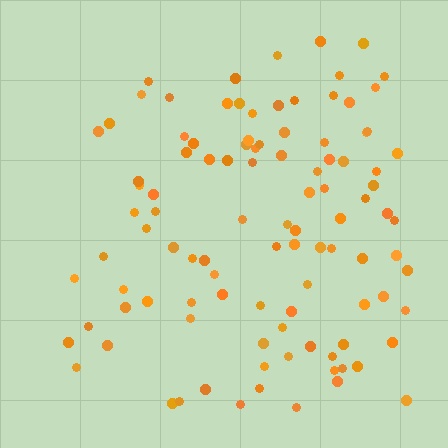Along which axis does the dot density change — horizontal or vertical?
Horizontal.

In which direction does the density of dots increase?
From left to right, with the right side densest.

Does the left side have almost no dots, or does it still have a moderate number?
Still a moderate number, just noticeably fewer than the right.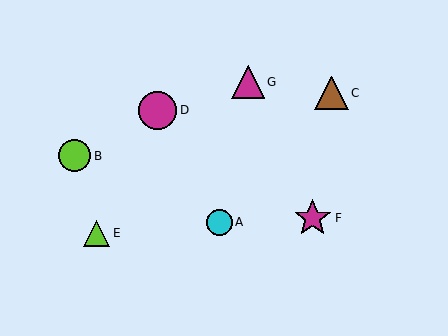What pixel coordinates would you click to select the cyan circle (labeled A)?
Click at (219, 222) to select the cyan circle A.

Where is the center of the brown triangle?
The center of the brown triangle is at (332, 93).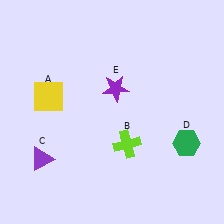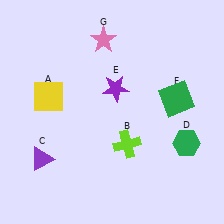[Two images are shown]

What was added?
A green square (F), a pink star (G) were added in Image 2.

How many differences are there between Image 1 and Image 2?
There are 2 differences between the two images.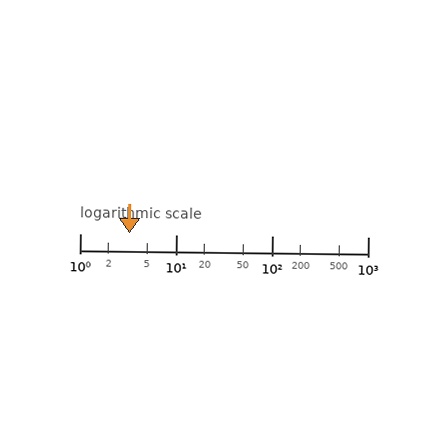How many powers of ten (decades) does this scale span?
The scale spans 3 decades, from 1 to 1000.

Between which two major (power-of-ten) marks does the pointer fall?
The pointer is between 1 and 10.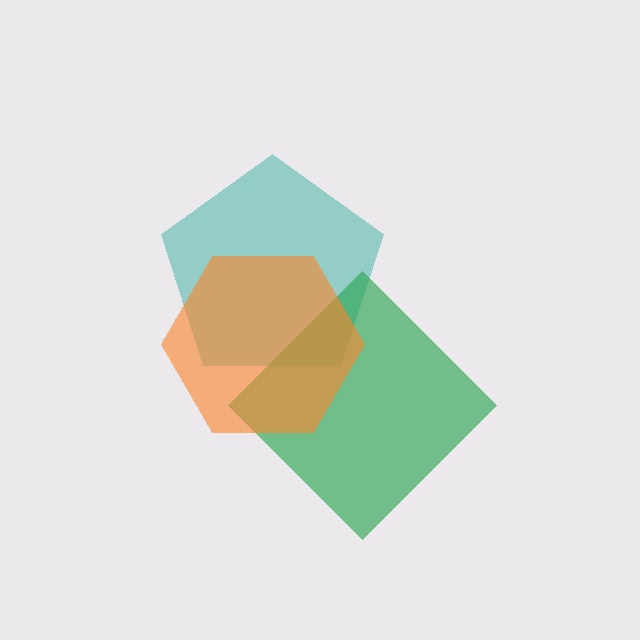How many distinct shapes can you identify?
There are 3 distinct shapes: a teal pentagon, a green diamond, an orange hexagon.